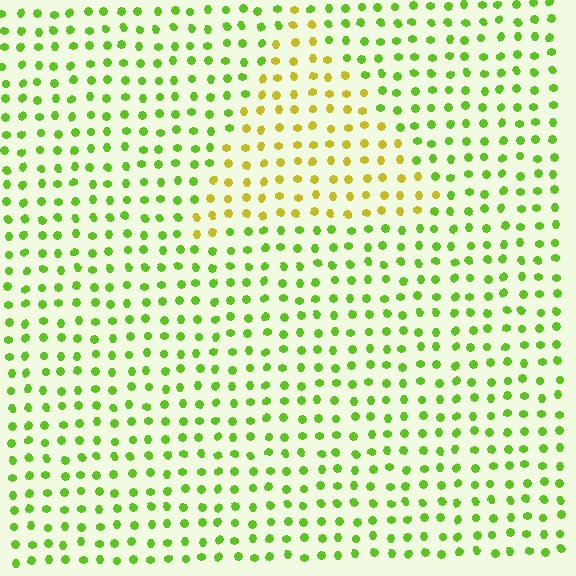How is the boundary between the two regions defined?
The boundary is defined purely by a slight shift in hue (about 42 degrees). Spacing, size, and orientation are identical on both sides.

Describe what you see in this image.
The image is filled with small lime elements in a uniform arrangement. A triangle-shaped region is visible where the elements are tinted to a slightly different hue, forming a subtle color boundary.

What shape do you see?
I see a triangle.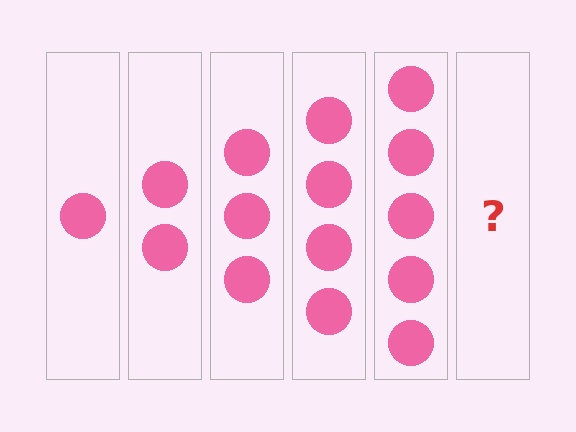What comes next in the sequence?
The next element should be 6 circles.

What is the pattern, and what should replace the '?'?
The pattern is that each step adds one more circle. The '?' should be 6 circles.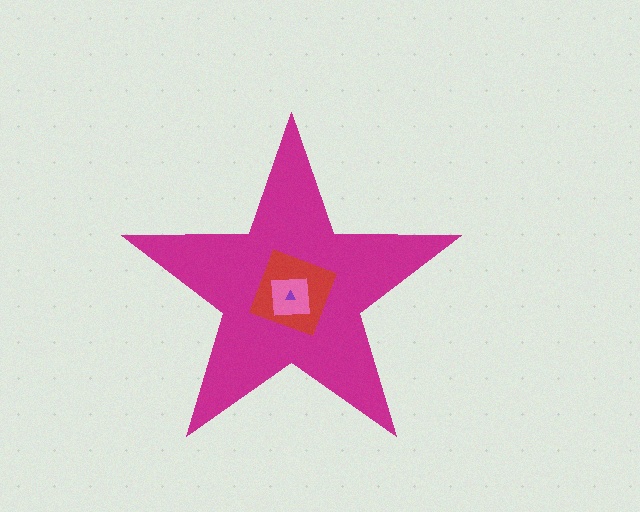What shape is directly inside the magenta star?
The red square.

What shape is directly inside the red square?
The pink square.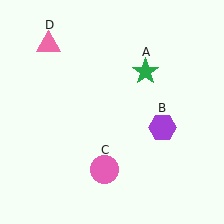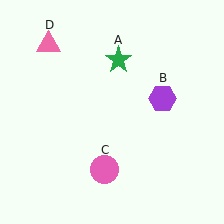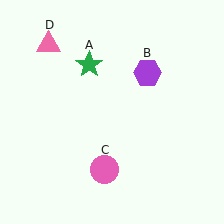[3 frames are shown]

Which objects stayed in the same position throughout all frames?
Pink circle (object C) and pink triangle (object D) remained stationary.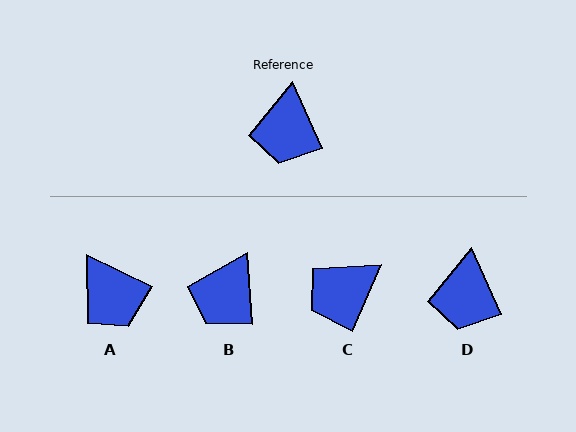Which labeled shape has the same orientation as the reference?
D.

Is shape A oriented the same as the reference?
No, it is off by about 40 degrees.